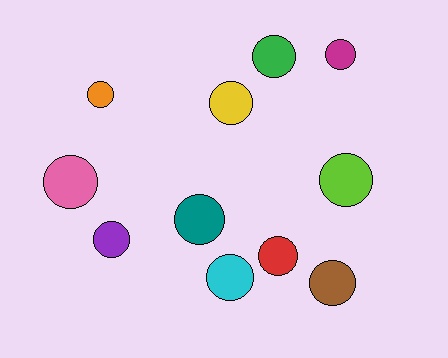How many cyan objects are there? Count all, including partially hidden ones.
There is 1 cyan object.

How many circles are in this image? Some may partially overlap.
There are 11 circles.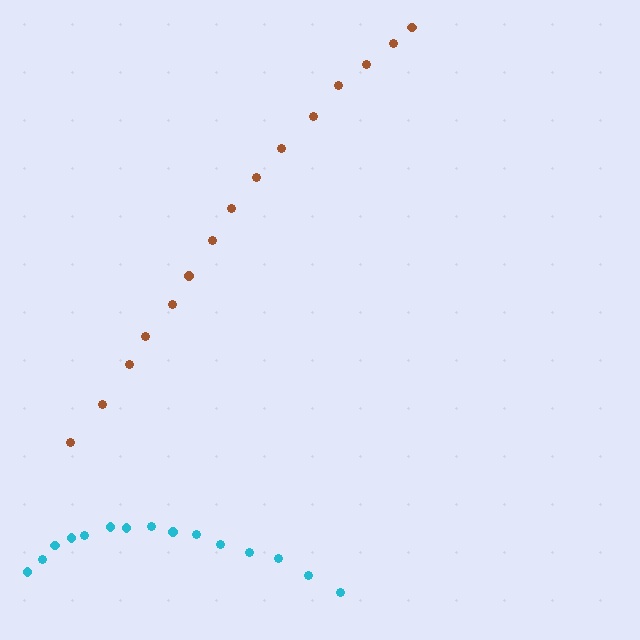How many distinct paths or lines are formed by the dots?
There are 2 distinct paths.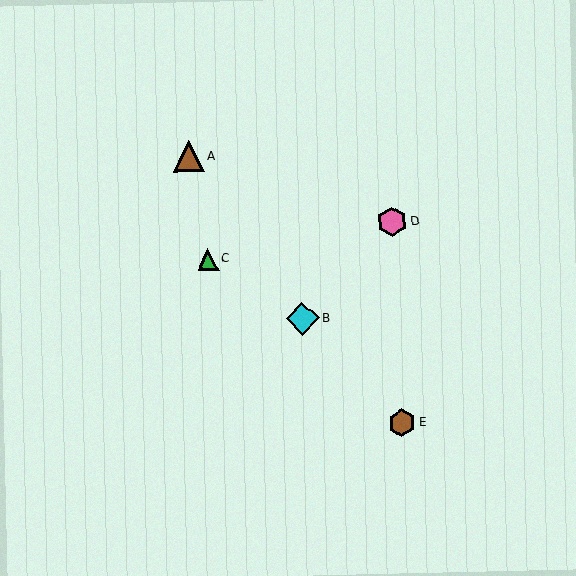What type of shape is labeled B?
Shape B is a cyan diamond.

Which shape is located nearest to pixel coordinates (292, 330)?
The cyan diamond (labeled B) at (303, 318) is nearest to that location.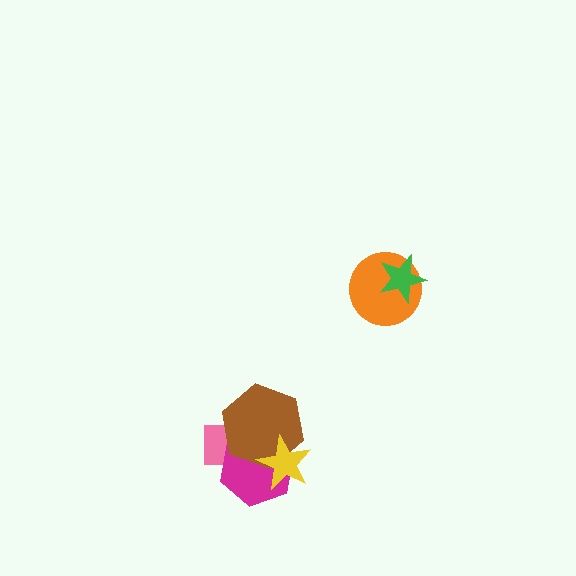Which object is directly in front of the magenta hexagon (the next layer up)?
The brown hexagon is directly in front of the magenta hexagon.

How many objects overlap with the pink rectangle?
3 objects overlap with the pink rectangle.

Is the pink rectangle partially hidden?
Yes, it is partially covered by another shape.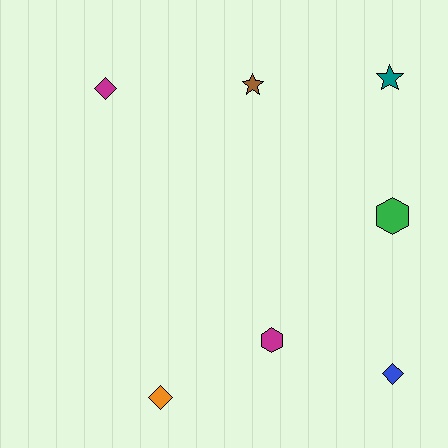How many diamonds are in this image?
There are 3 diamonds.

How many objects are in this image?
There are 7 objects.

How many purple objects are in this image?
There are no purple objects.